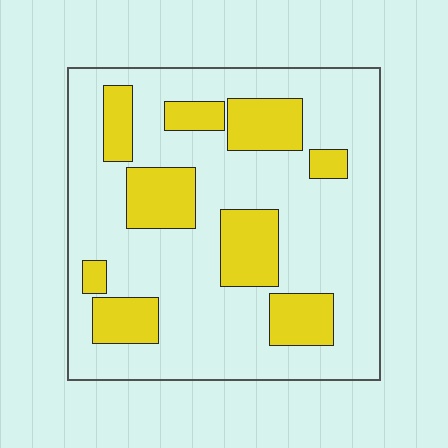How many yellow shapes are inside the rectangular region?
9.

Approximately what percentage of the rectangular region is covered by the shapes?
Approximately 25%.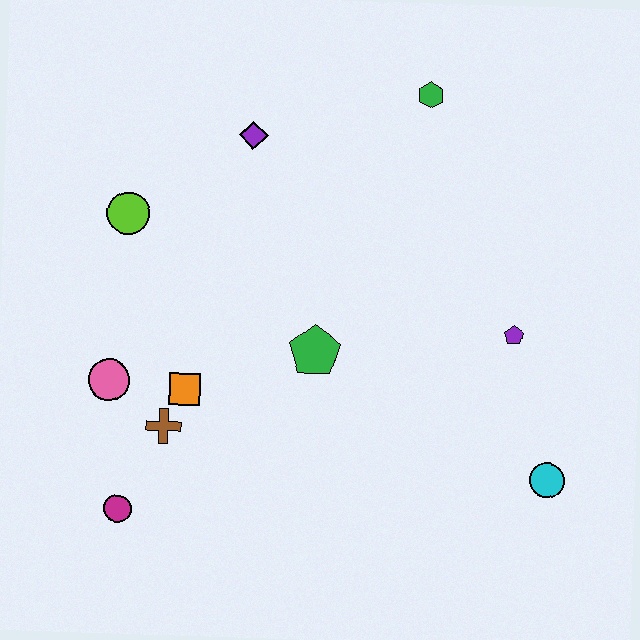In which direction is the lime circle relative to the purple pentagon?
The lime circle is to the left of the purple pentagon.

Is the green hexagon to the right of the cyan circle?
No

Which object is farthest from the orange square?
The green hexagon is farthest from the orange square.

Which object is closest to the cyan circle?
The purple pentagon is closest to the cyan circle.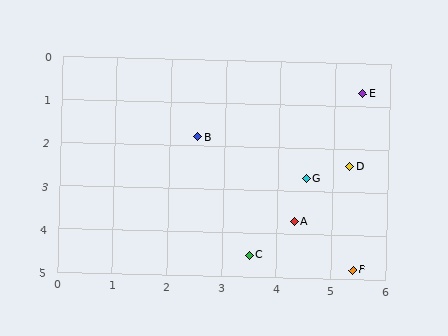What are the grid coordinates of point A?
Point A is at approximately (4.3, 3.7).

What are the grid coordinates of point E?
Point E is at approximately (5.5, 0.7).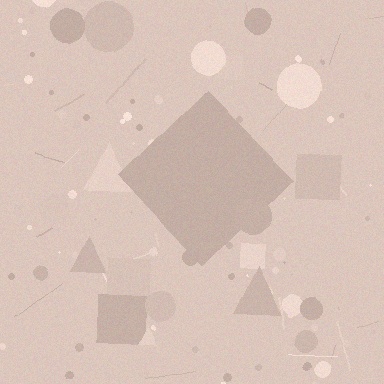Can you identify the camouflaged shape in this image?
The camouflaged shape is a diamond.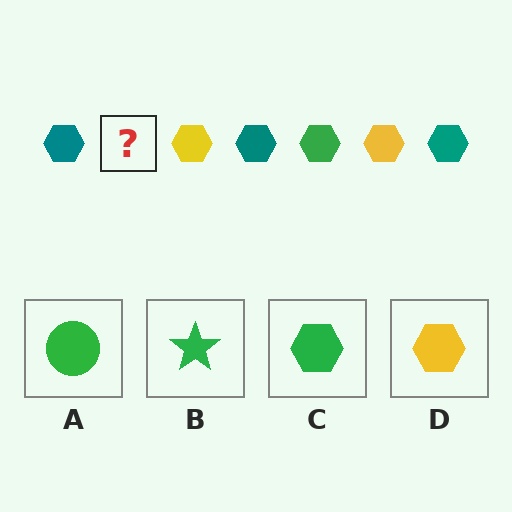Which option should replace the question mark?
Option C.